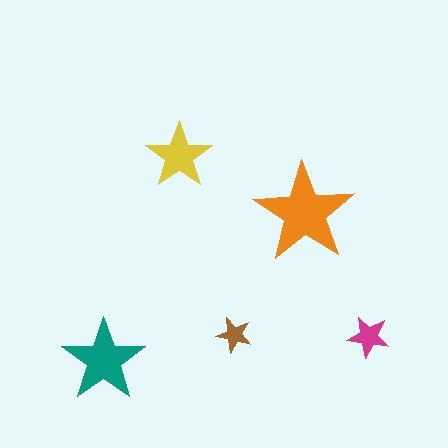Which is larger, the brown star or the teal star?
The teal one.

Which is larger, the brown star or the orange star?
The orange one.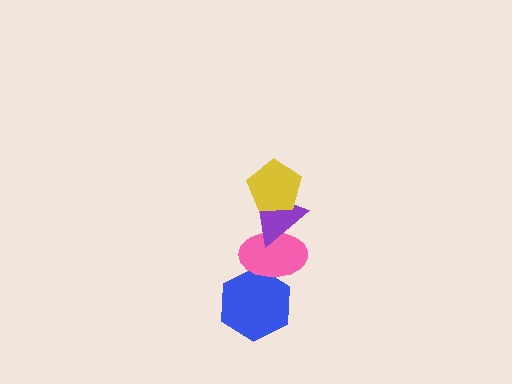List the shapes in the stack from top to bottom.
From top to bottom: the yellow pentagon, the purple triangle, the pink ellipse, the blue hexagon.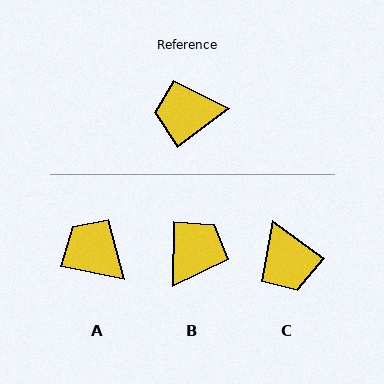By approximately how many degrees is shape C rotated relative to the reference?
Approximately 106 degrees counter-clockwise.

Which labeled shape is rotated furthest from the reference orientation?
B, about 128 degrees away.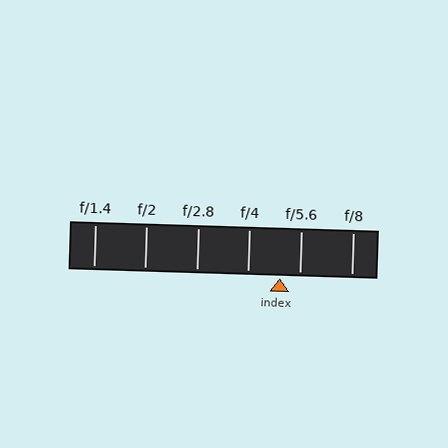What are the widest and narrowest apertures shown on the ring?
The widest aperture shown is f/1.4 and the narrowest is f/8.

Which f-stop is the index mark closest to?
The index mark is closest to f/5.6.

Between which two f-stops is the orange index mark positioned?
The index mark is between f/4 and f/5.6.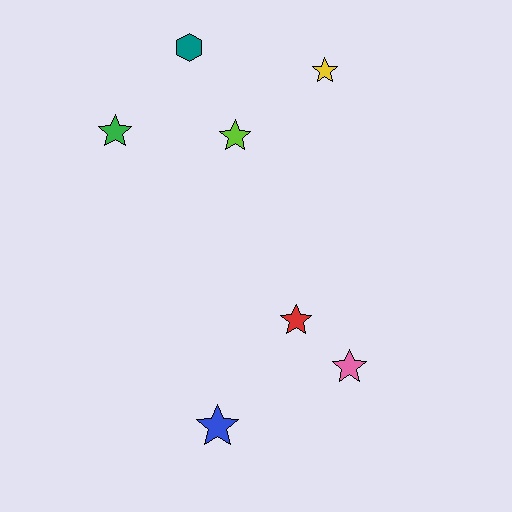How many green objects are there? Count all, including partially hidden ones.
There is 1 green object.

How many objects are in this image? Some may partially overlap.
There are 7 objects.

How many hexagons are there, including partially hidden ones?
There is 1 hexagon.